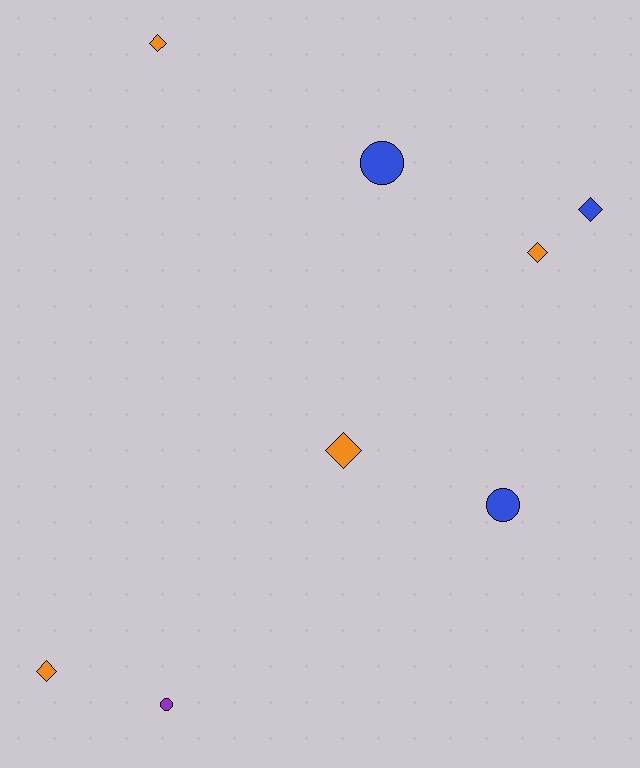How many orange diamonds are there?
There are 4 orange diamonds.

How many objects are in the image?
There are 8 objects.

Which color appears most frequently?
Orange, with 4 objects.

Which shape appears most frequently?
Diamond, with 5 objects.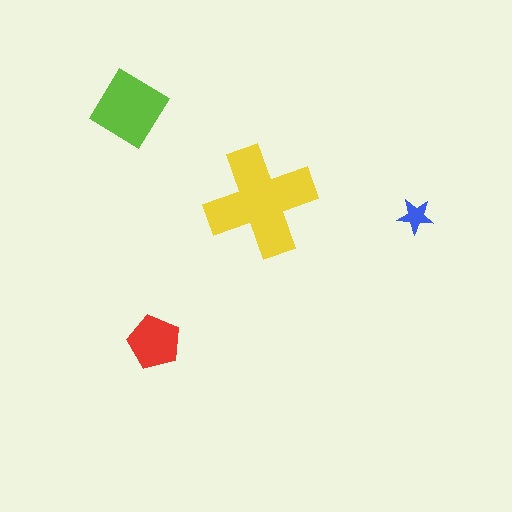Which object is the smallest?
The blue star.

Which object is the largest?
The yellow cross.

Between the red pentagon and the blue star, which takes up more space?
The red pentagon.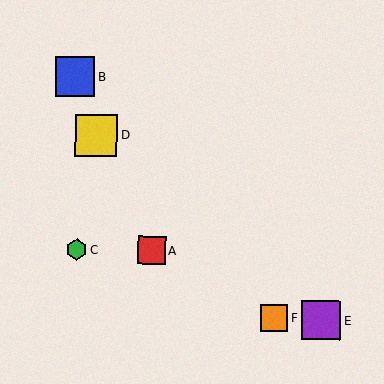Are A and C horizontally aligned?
Yes, both are at y≈250.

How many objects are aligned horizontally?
2 objects (A, C) are aligned horizontally.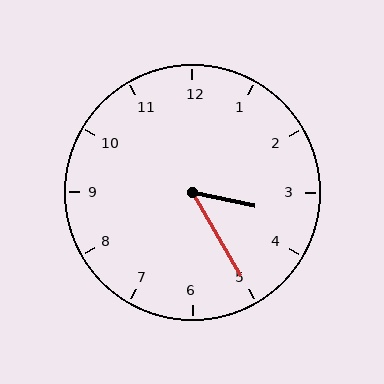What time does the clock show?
3:25.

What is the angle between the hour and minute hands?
Approximately 48 degrees.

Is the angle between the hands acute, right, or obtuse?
It is acute.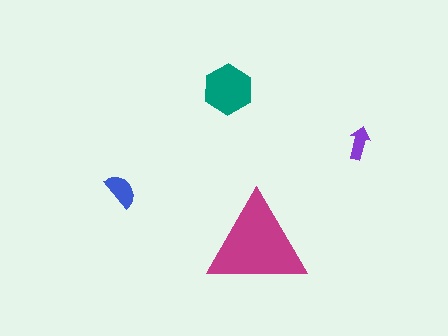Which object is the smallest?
The purple arrow.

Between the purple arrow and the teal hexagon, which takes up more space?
The teal hexagon.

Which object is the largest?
The magenta triangle.